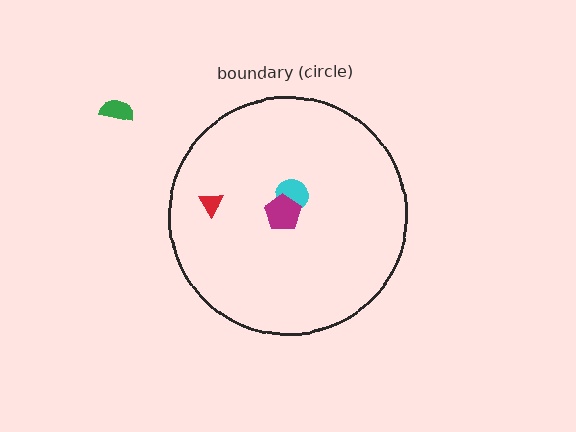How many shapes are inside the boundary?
3 inside, 1 outside.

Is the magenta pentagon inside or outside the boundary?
Inside.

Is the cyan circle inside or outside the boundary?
Inside.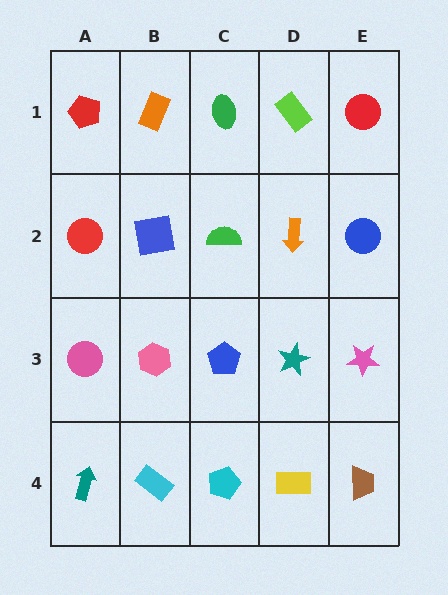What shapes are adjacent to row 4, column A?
A pink circle (row 3, column A), a cyan rectangle (row 4, column B).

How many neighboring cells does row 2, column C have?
4.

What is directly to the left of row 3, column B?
A pink circle.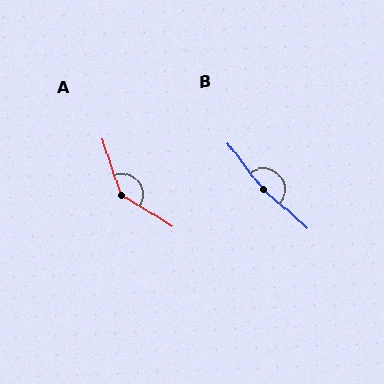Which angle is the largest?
B, at approximately 168 degrees.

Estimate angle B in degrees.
Approximately 168 degrees.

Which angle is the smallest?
A, at approximately 140 degrees.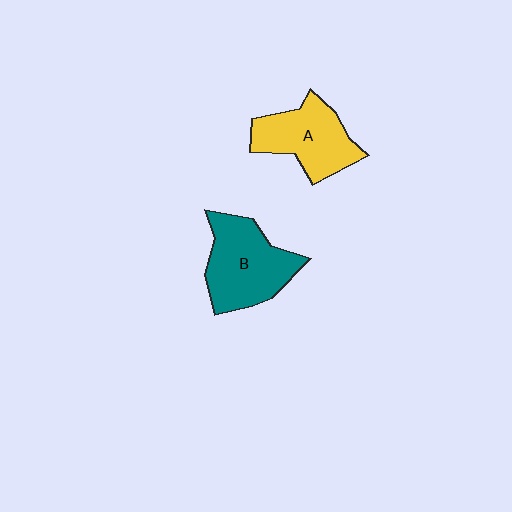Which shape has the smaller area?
Shape A (yellow).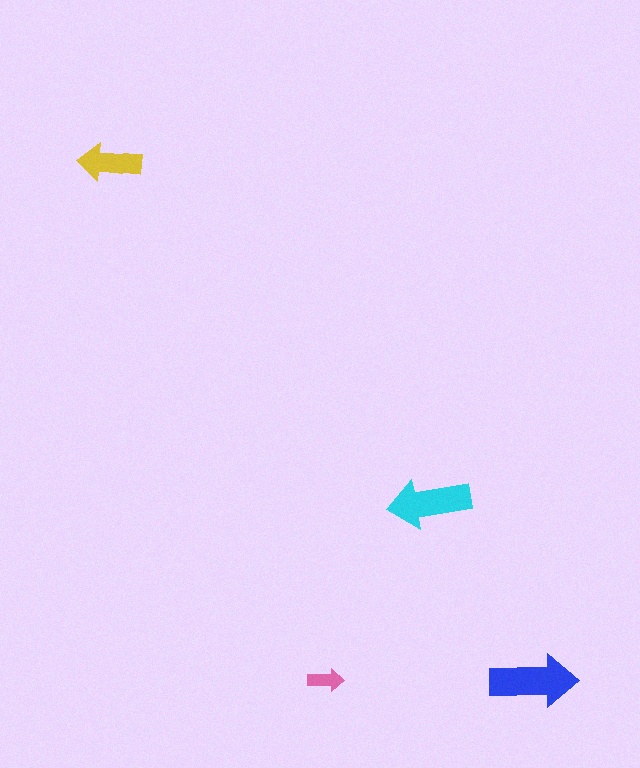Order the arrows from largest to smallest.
the blue one, the cyan one, the yellow one, the pink one.